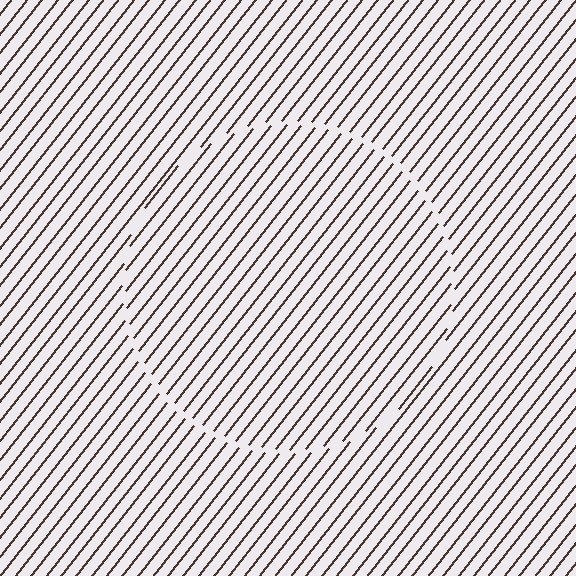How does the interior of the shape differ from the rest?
The interior of the shape contains the same grating, shifted by half a period — the contour is defined by the phase discontinuity where line-ends from the inner and outer gratings abut.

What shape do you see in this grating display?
An illusory circle. The interior of the shape contains the same grating, shifted by half a period — the contour is defined by the phase discontinuity where line-ends from the inner and outer gratings abut.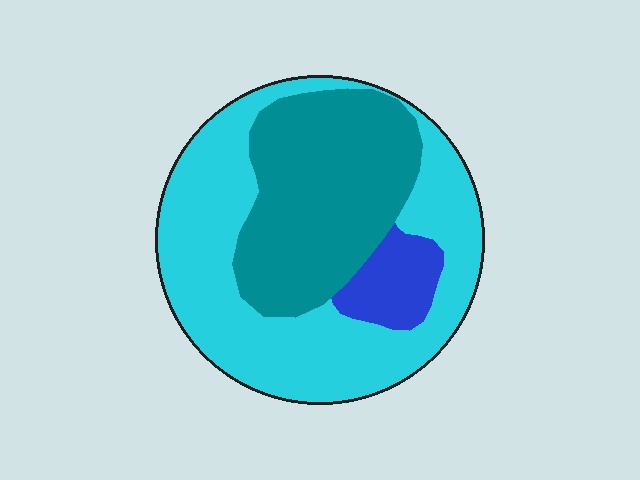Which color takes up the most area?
Cyan, at roughly 55%.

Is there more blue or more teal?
Teal.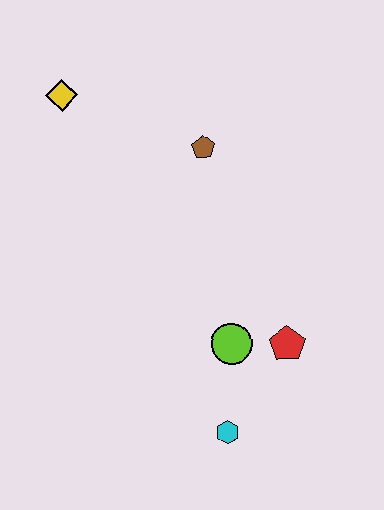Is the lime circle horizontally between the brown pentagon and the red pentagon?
Yes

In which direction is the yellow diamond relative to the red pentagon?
The yellow diamond is above the red pentagon.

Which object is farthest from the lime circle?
The yellow diamond is farthest from the lime circle.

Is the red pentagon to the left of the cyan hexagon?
No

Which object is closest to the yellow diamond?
The brown pentagon is closest to the yellow diamond.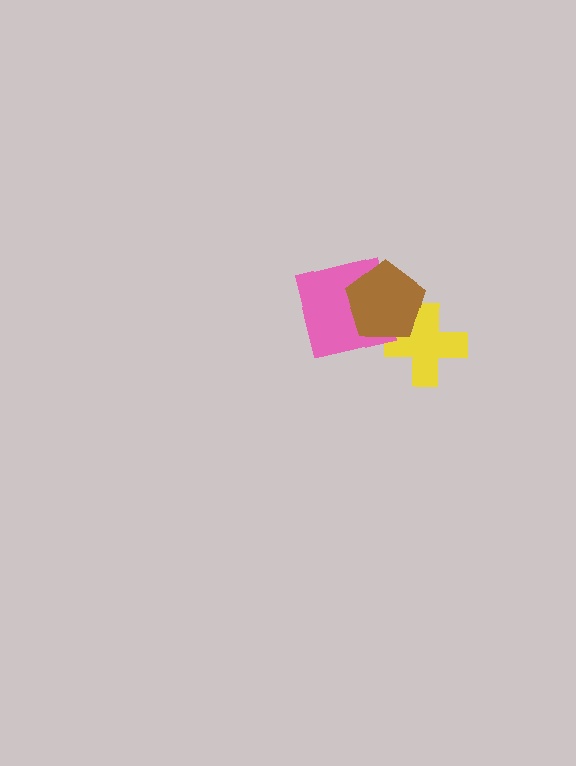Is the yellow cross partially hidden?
Yes, it is partially covered by another shape.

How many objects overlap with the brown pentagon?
2 objects overlap with the brown pentagon.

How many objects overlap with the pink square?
1 object overlaps with the pink square.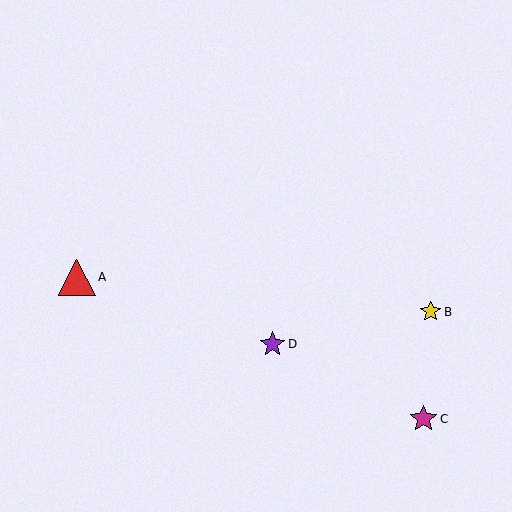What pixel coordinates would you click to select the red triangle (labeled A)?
Click at (77, 277) to select the red triangle A.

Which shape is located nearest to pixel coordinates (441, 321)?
The yellow star (labeled B) at (430, 312) is nearest to that location.